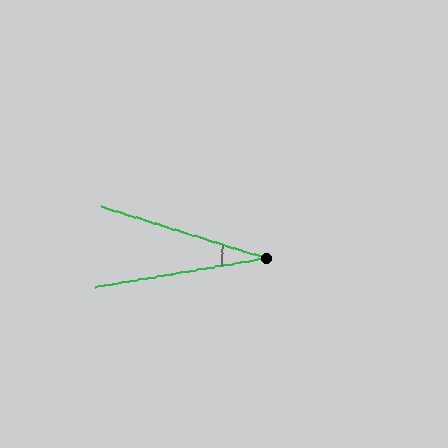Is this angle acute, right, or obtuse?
It is acute.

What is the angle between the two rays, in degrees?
Approximately 27 degrees.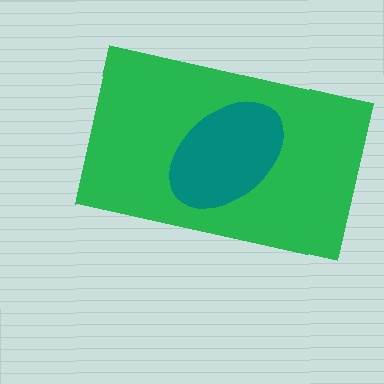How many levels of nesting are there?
2.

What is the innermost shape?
The teal ellipse.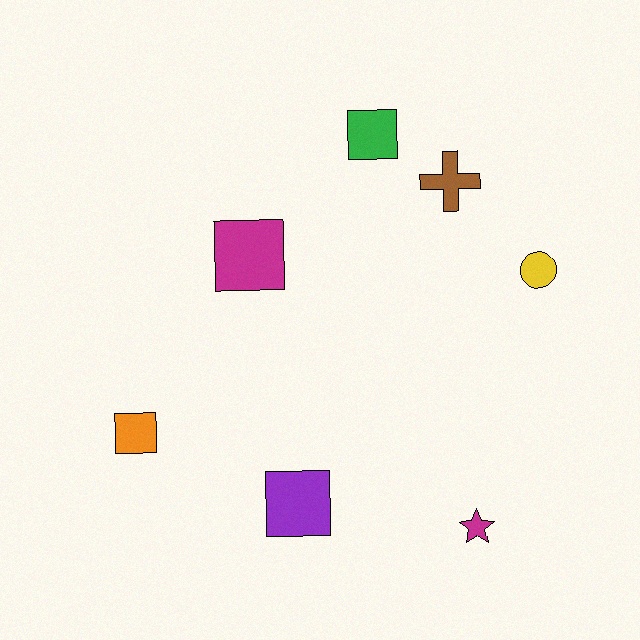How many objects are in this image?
There are 7 objects.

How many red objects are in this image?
There are no red objects.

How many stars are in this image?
There is 1 star.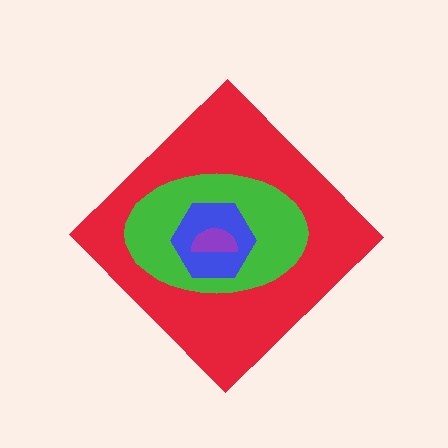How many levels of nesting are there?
4.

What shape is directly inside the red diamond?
The green ellipse.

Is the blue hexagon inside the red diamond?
Yes.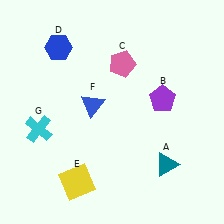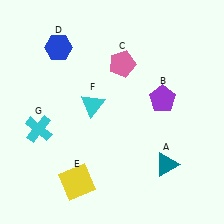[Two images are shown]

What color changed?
The triangle (F) changed from blue in Image 1 to cyan in Image 2.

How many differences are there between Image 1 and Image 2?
There is 1 difference between the two images.